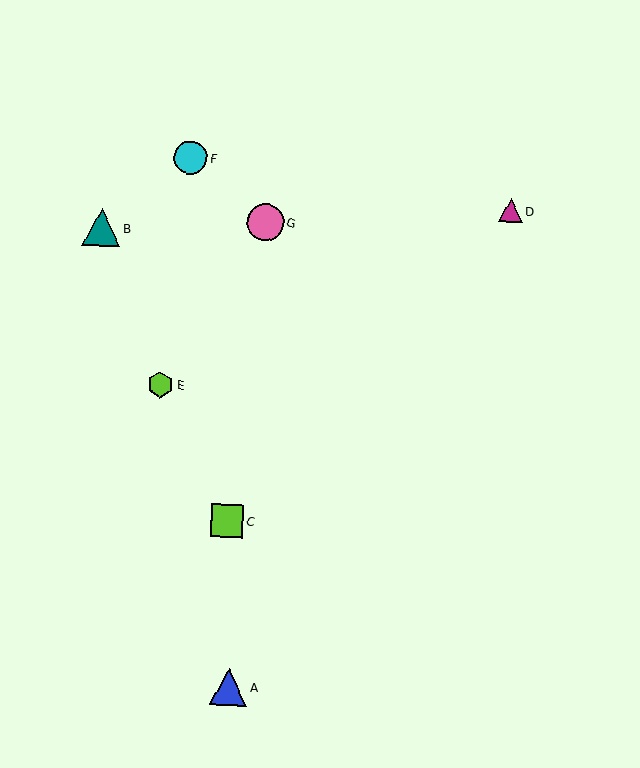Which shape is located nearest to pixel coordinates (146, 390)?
The lime hexagon (labeled E) at (161, 385) is nearest to that location.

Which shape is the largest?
The teal triangle (labeled B) is the largest.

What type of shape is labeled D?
Shape D is a magenta triangle.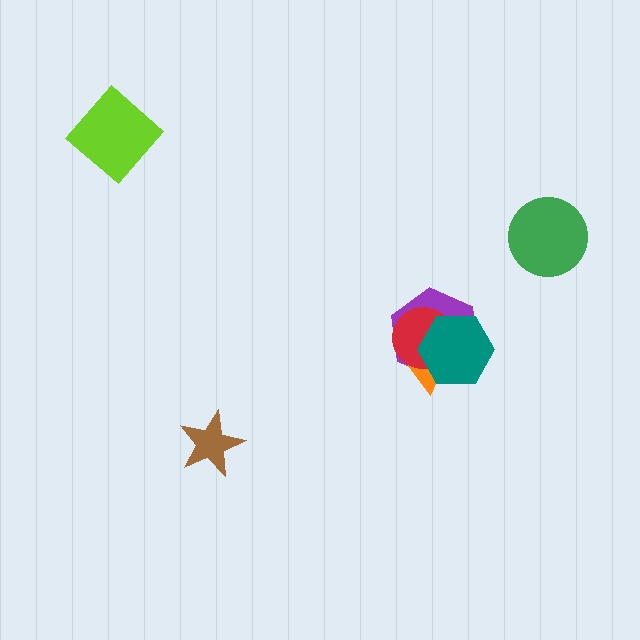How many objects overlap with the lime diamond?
0 objects overlap with the lime diamond.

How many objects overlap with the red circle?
3 objects overlap with the red circle.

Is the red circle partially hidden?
Yes, it is partially covered by another shape.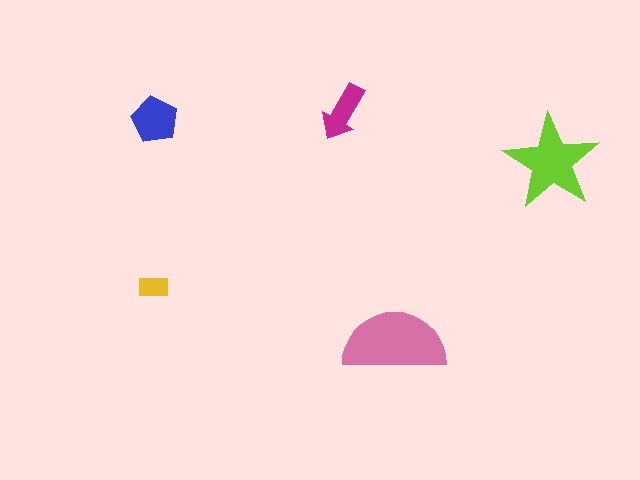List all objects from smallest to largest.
The yellow rectangle, the magenta arrow, the blue pentagon, the lime star, the pink semicircle.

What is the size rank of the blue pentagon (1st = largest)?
3rd.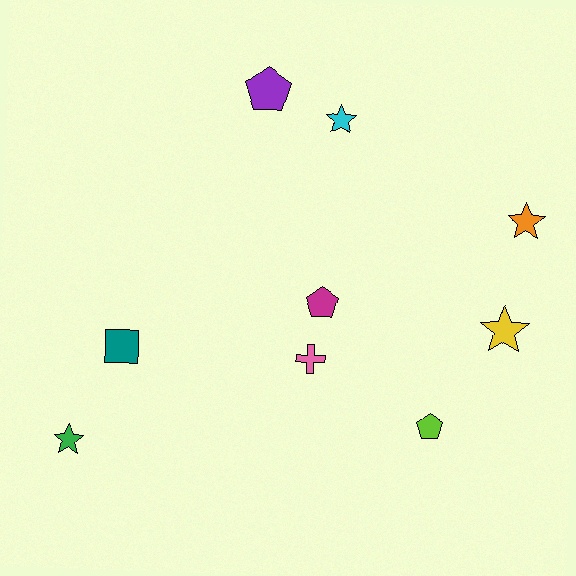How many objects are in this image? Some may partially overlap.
There are 9 objects.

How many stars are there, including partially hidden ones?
There are 4 stars.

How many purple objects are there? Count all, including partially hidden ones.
There is 1 purple object.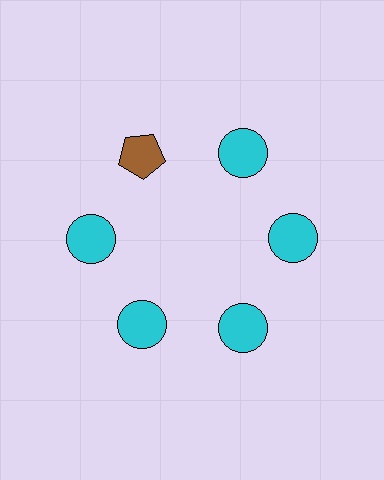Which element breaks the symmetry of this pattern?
The brown pentagon at roughly the 11 o'clock position breaks the symmetry. All other shapes are cyan circles.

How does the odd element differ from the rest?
It differs in both color (brown instead of cyan) and shape (pentagon instead of circle).